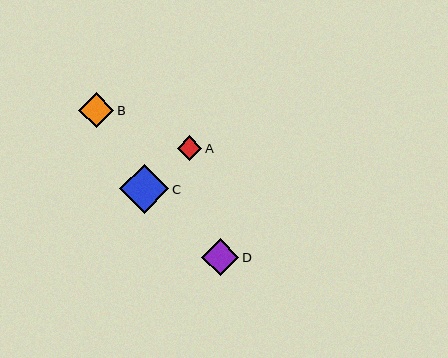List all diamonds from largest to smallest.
From largest to smallest: C, D, B, A.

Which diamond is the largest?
Diamond C is the largest with a size of approximately 49 pixels.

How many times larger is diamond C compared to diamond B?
Diamond C is approximately 1.4 times the size of diamond B.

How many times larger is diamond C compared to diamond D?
Diamond C is approximately 1.3 times the size of diamond D.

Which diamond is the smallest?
Diamond A is the smallest with a size of approximately 25 pixels.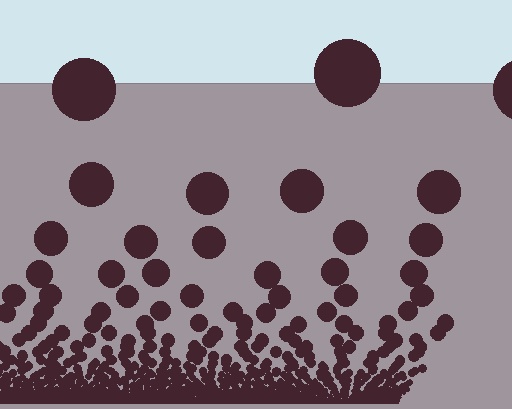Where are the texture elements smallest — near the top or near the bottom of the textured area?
Near the bottom.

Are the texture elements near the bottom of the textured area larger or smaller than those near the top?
Smaller. The gradient is inverted — elements near the bottom are smaller and denser.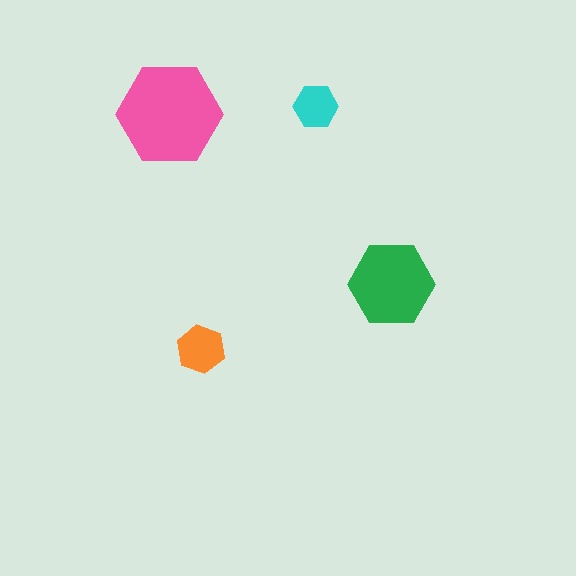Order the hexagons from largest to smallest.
the pink one, the green one, the orange one, the cyan one.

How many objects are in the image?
There are 4 objects in the image.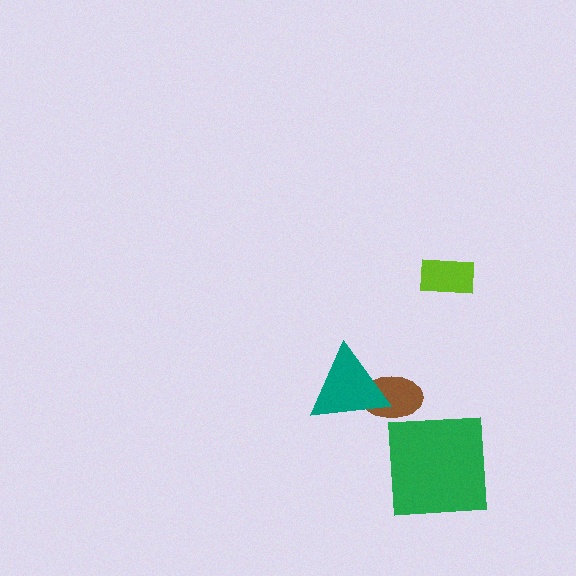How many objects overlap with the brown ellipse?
1 object overlaps with the brown ellipse.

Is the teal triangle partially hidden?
No, no other shape covers it.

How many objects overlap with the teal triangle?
1 object overlaps with the teal triangle.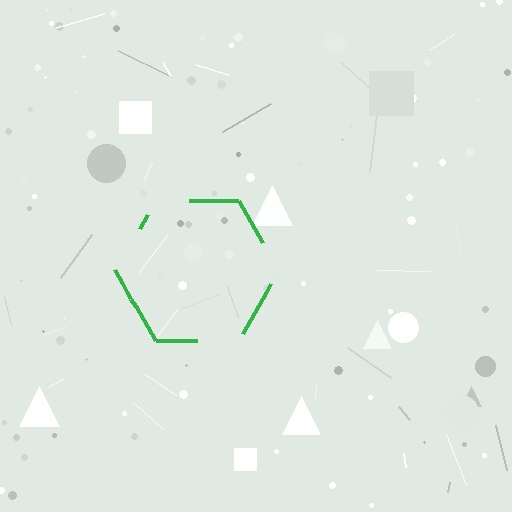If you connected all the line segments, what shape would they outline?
They would outline a hexagon.